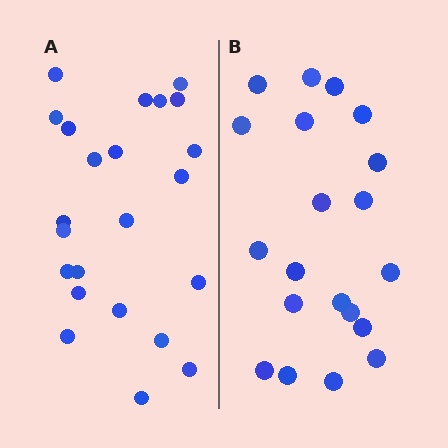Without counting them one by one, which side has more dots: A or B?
Region A (the left region) has more dots.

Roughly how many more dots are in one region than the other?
Region A has just a few more — roughly 2 or 3 more dots than region B.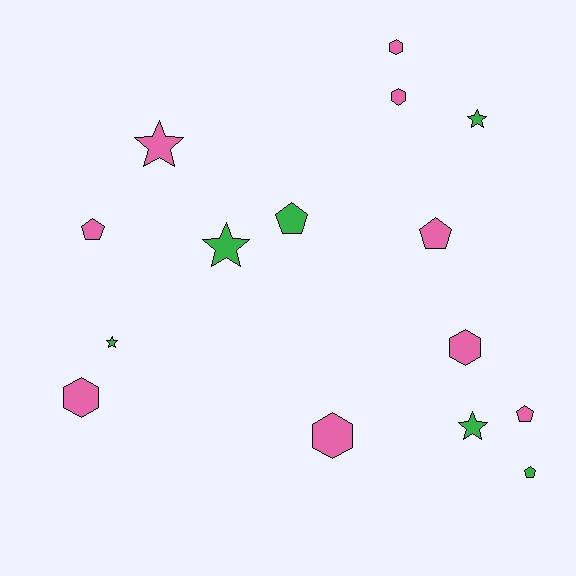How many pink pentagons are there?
There are 3 pink pentagons.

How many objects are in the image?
There are 15 objects.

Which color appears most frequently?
Pink, with 9 objects.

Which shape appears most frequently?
Star, with 5 objects.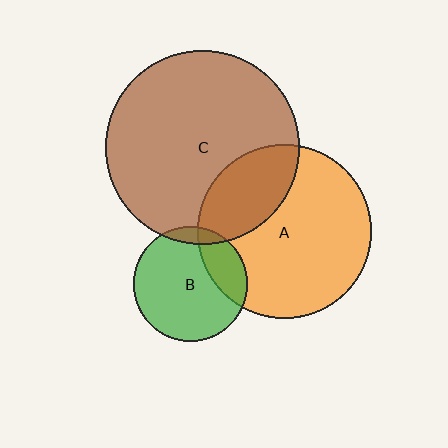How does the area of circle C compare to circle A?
Approximately 1.2 times.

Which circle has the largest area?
Circle C (brown).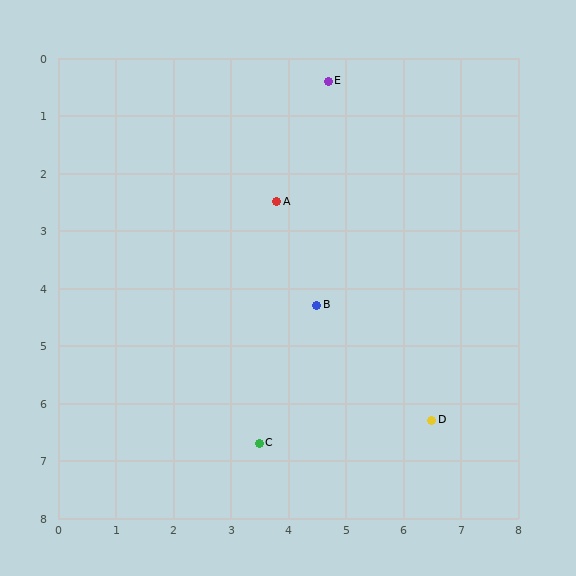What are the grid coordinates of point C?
Point C is at approximately (3.5, 6.7).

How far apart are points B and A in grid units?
Points B and A are about 1.9 grid units apart.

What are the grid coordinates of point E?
Point E is at approximately (4.7, 0.4).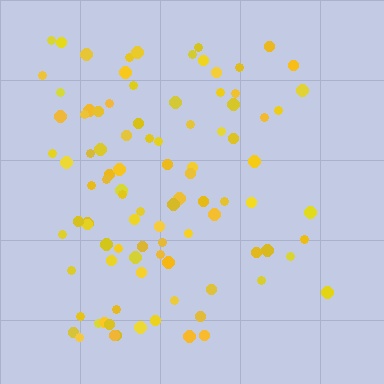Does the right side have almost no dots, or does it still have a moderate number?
Still a moderate number, just noticeably fewer than the left.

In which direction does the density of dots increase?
From right to left, with the left side densest.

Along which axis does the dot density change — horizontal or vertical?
Horizontal.